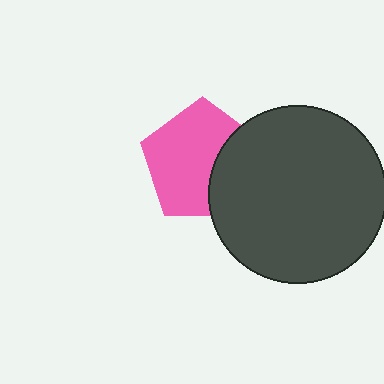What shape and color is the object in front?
The object in front is a dark gray circle.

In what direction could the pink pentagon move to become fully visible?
The pink pentagon could move left. That would shift it out from behind the dark gray circle entirely.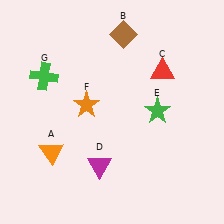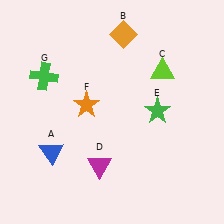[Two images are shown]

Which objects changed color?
A changed from orange to blue. B changed from brown to orange. C changed from red to lime.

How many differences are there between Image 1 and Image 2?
There are 3 differences between the two images.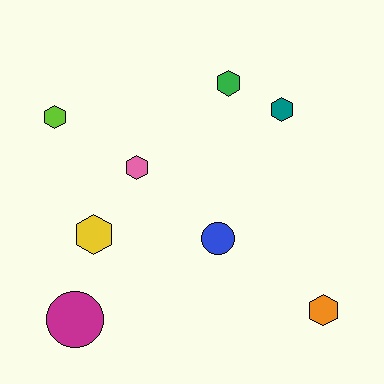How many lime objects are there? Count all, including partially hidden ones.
There is 1 lime object.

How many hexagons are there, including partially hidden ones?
There are 6 hexagons.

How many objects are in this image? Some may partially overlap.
There are 8 objects.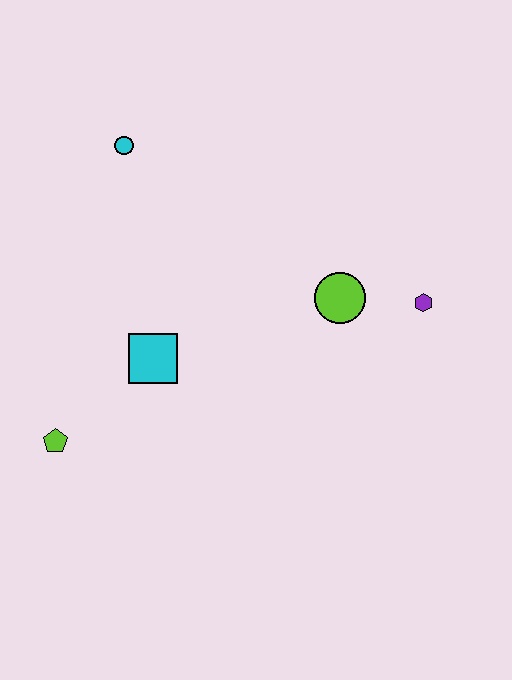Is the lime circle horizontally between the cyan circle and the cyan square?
No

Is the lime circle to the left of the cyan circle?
No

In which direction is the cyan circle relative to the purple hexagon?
The cyan circle is to the left of the purple hexagon.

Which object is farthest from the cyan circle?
The purple hexagon is farthest from the cyan circle.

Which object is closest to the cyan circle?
The cyan square is closest to the cyan circle.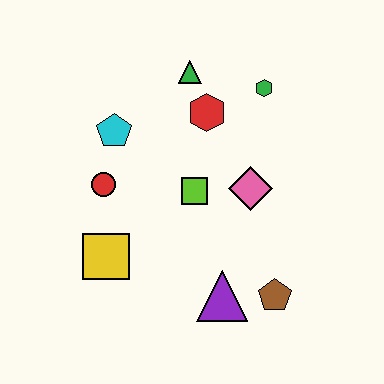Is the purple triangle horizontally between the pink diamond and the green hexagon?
No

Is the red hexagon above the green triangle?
No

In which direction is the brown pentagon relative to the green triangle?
The brown pentagon is below the green triangle.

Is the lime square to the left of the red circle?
No